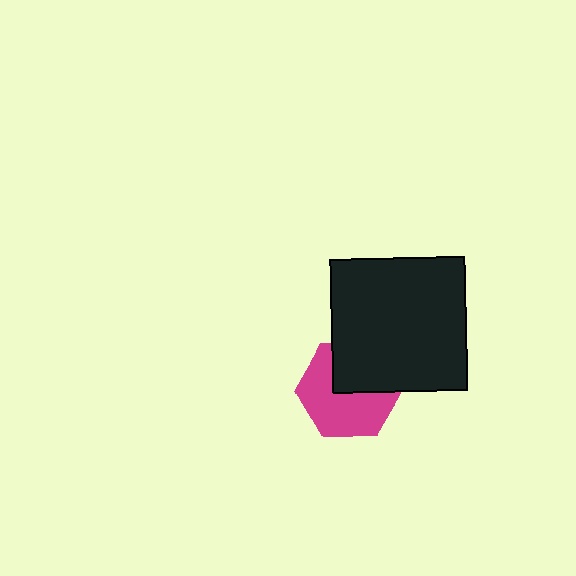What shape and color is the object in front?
The object in front is a black square.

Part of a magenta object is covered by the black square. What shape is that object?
It is a hexagon.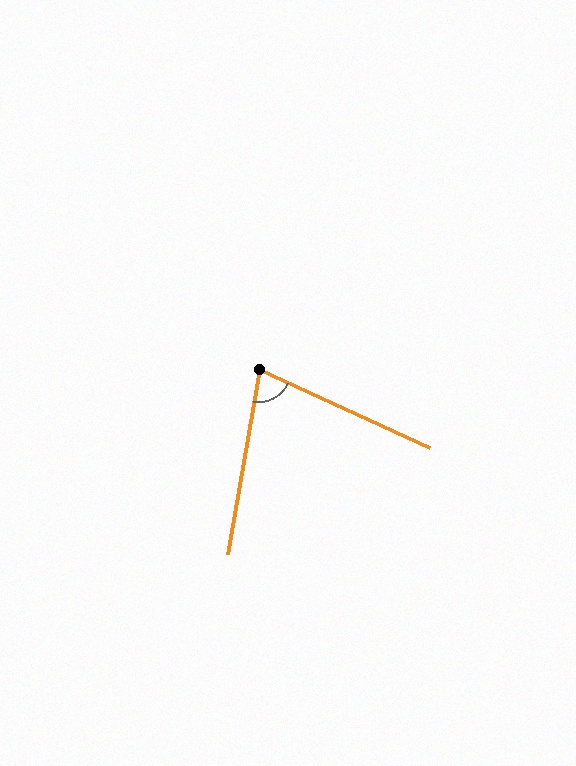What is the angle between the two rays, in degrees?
Approximately 75 degrees.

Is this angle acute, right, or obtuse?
It is acute.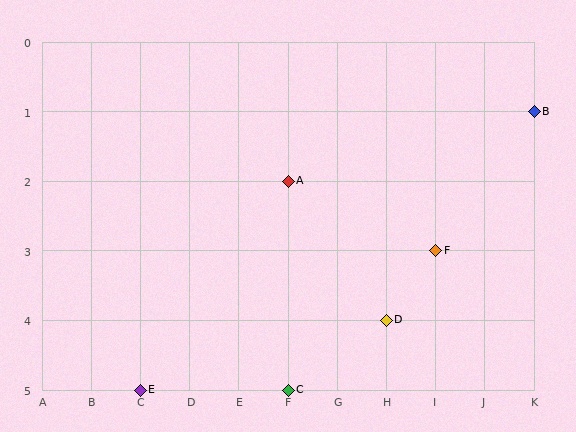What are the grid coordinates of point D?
Point D is at grid coordinates (H, 4).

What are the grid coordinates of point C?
Point C is at grid coordinates (F, 5).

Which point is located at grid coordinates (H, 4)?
Point D is at (H, 4).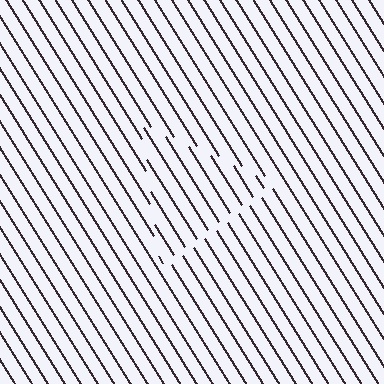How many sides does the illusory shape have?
3 sides — the line-ends trace a triangle.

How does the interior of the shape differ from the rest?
The interior of the shape contains the same grating, shifted by half a period — the contour is defined by the phase discontinuity where line-ends from the inner and outer gratings abut.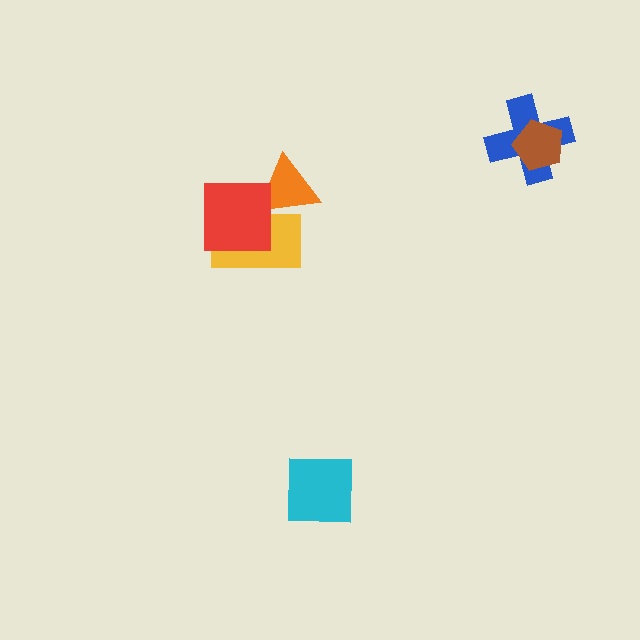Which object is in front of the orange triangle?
The red square is in front of the orange triangle.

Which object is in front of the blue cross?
The brown pentagon is in front of the blue cross.